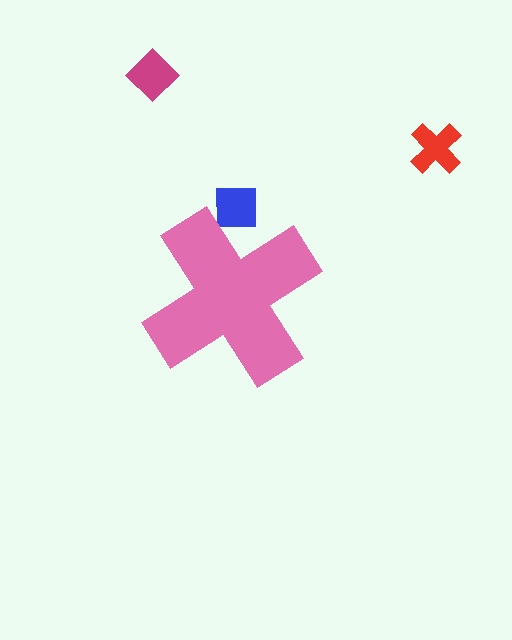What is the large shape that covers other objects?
A pink cross.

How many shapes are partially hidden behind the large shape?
1 shape is partially hidden.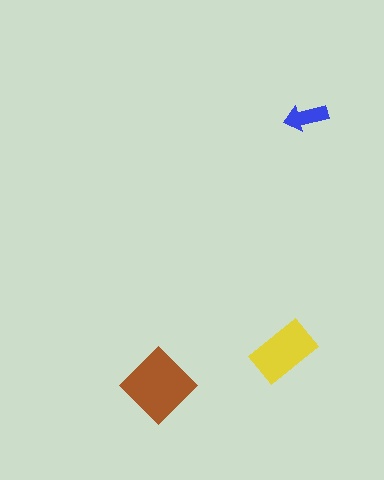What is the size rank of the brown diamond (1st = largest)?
1st.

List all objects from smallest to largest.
The blue arrow, the yellow rectangle, the brown diamond.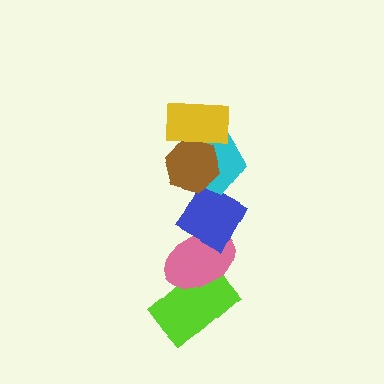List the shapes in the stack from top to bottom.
From top to bottom: the yellow rectangle, the brown hexagon, the cyan pentagon, the blue diamond, the pink ellipse, the lime rectangle.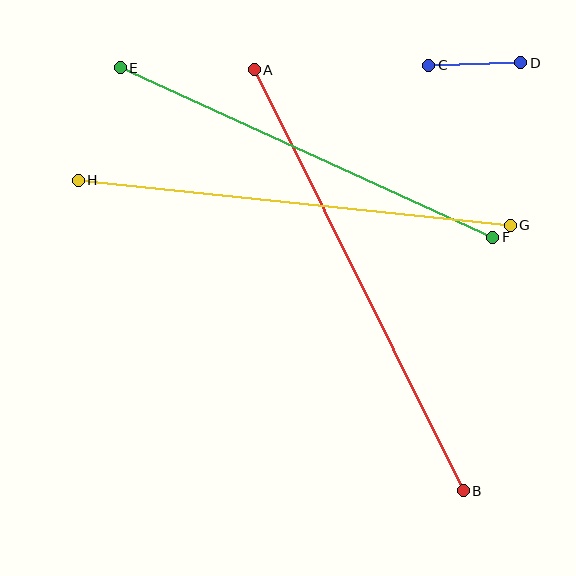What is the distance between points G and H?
The distance is approximately 434 pixels.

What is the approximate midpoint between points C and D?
The midpoint is at approximately (475, 64) pixels.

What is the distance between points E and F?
The distance is approximately 409 pixels.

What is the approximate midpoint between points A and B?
The midpoint is at approximately (359, 280) pixels.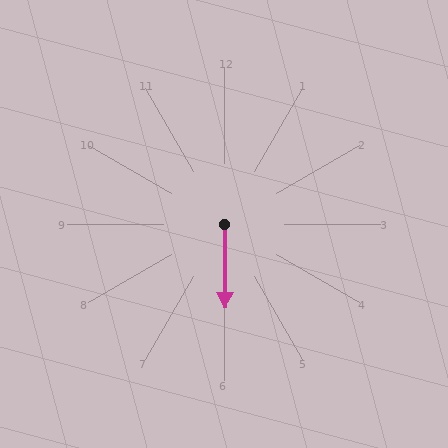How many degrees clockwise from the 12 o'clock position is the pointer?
Approximately 179 degrees.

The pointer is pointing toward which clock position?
Roughly 6 o'clock.